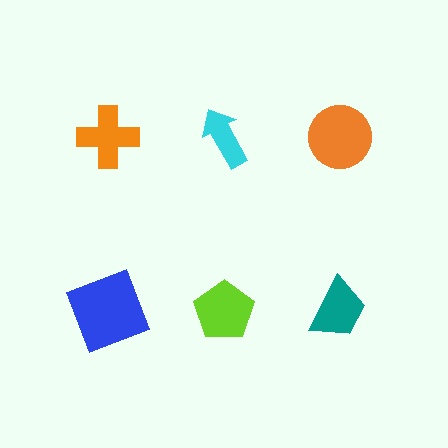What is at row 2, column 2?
A lime pentagon.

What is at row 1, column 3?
An orange circle.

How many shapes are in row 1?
3 shapes.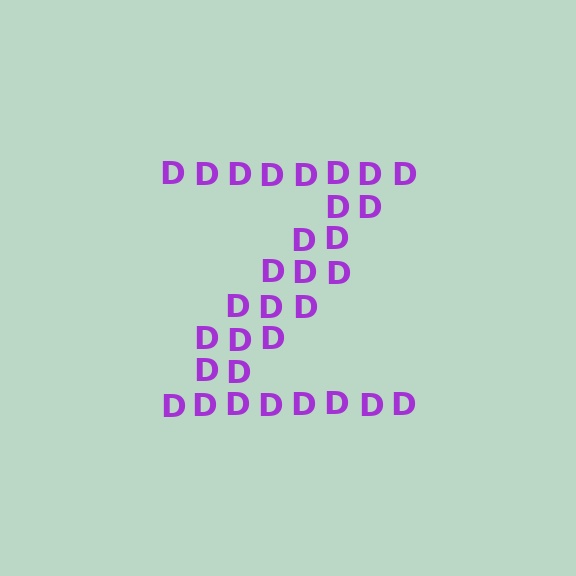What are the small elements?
The small elements are letter D's.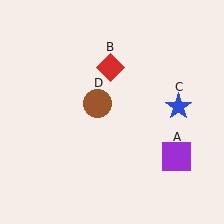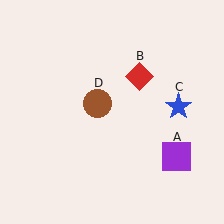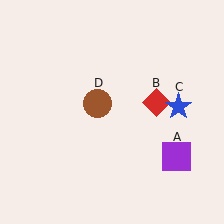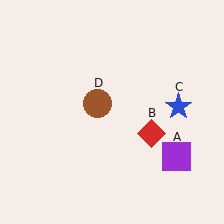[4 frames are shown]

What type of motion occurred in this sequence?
The red diamond (object B) rotated clockwise around the center of the scene.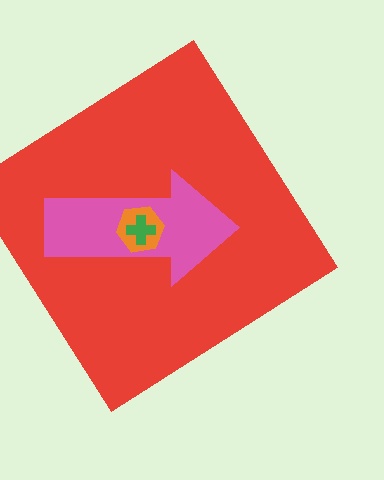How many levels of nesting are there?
4.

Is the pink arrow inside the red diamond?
Yes.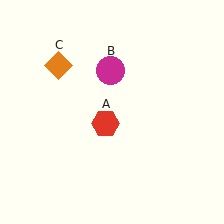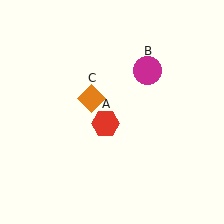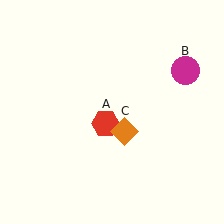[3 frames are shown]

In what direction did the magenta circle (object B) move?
The magenta circle (object B) moved right.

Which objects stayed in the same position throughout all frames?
Red hexagon (object A) remained stationary.